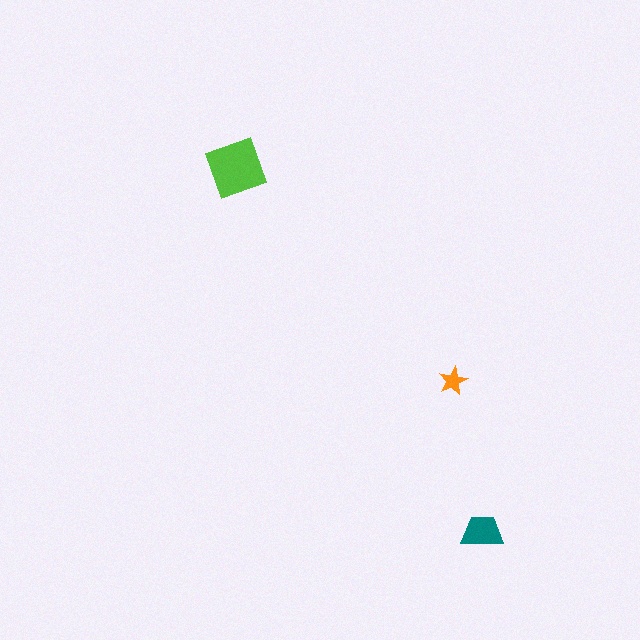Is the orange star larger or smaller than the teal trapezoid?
Smaller.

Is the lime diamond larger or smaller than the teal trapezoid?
Larger.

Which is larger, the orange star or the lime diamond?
The lime diamond.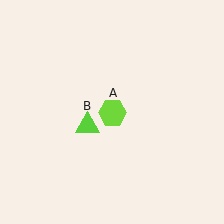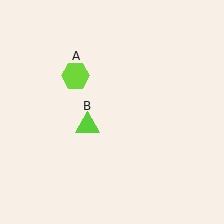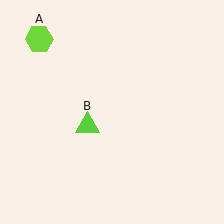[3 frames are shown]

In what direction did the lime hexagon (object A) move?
The lime hexagon (object A) moved up and to the left.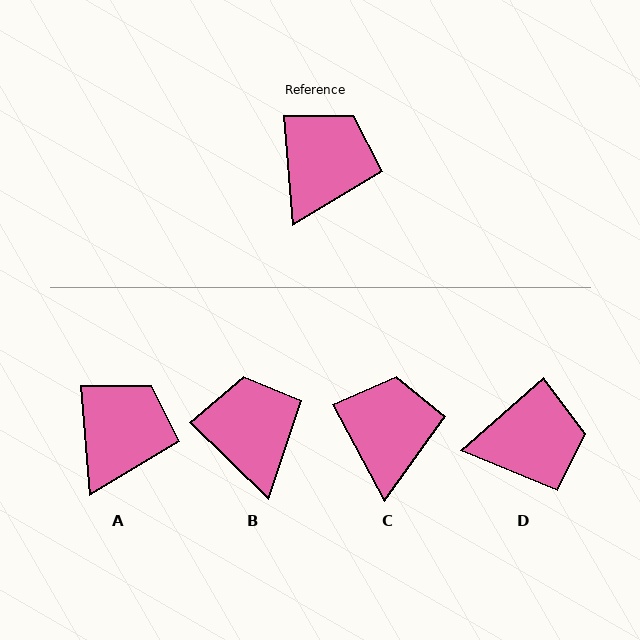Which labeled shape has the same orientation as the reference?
A.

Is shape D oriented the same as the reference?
No, it is off by about 53 degrees.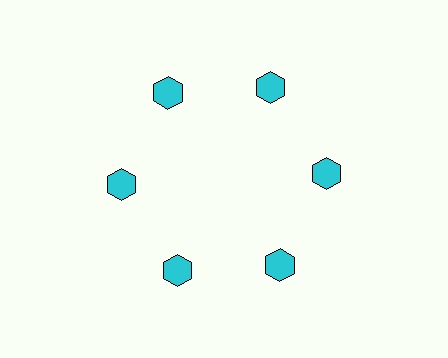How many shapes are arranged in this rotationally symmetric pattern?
There are 6 shapes, arranged in 6 groups of 1.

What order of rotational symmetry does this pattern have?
This pattern has 6-fold rotational symmetry.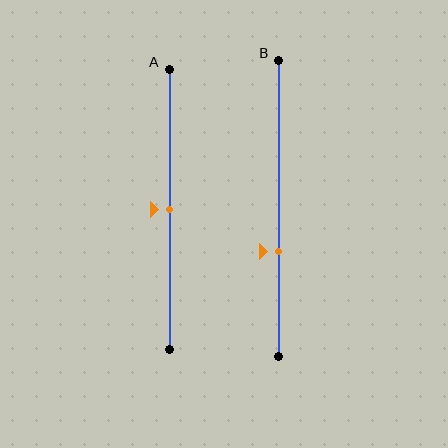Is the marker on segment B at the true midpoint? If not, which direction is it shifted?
No, the marker on segment B is shifted downward by about 15% of the segment length.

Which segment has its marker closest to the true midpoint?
Segment A has its marker closest to the true midpoint.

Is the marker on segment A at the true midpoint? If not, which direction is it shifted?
Yes, the marker on segment A is at the true midpoint.